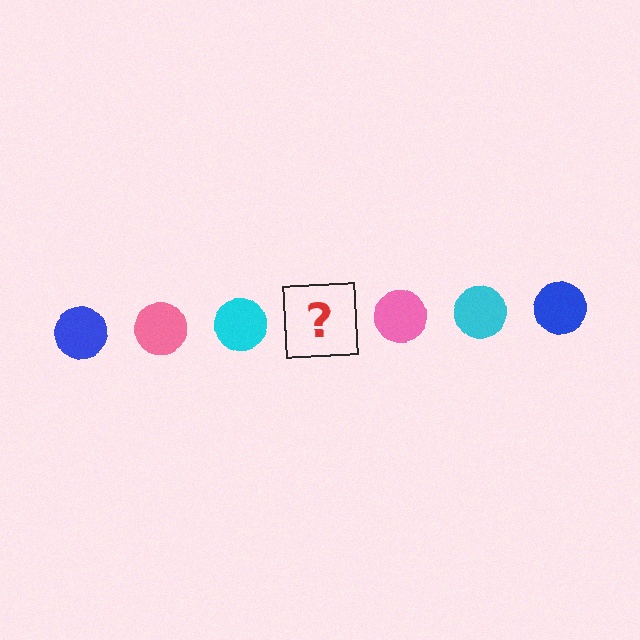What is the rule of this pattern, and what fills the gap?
The rule is that the pattern cycles through blue, pink, cyan circles. The gap should be filled with a blue circle.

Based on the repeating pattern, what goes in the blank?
The blank should be a blue circle.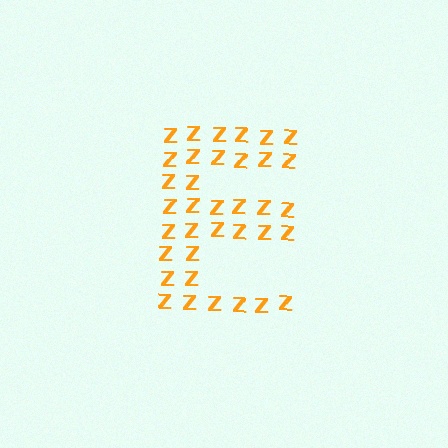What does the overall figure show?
The overall figure shows the letter E.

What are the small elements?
The small elements are letter Z's.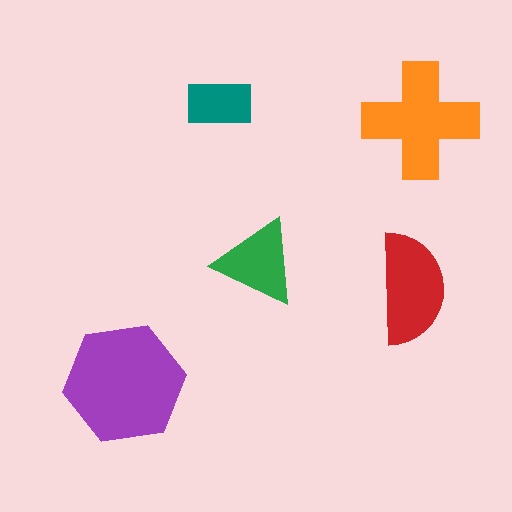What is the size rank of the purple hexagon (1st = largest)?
1st.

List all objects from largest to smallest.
The purple hexagon, the orange cross, the red semicircle, the green triangle, the teal rectangle.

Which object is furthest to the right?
The orange cross is rightmost.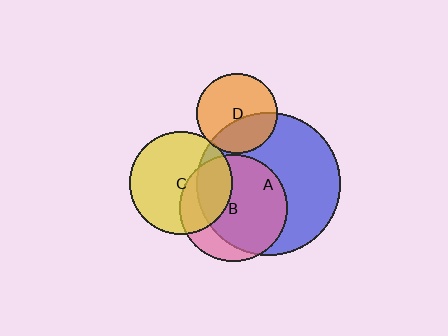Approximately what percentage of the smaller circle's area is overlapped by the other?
Approximately 35%.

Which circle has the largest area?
Circle A (blue).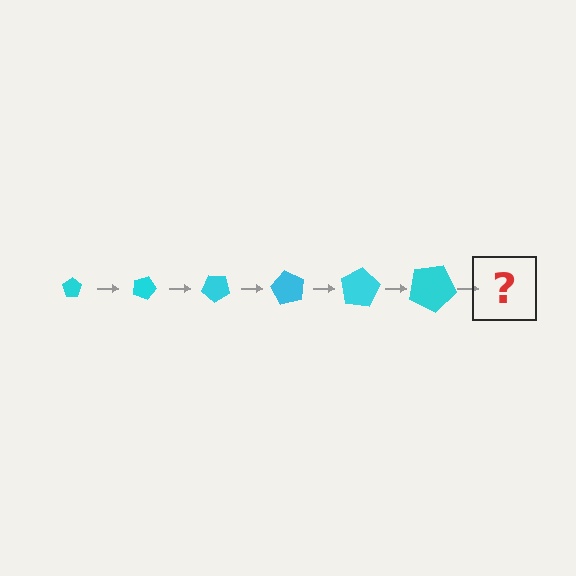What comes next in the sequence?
The next element should be a pentagon, larger than the previous one and rotated 120 degrees from the start.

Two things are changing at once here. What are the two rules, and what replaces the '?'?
The two rules are that the pentagon grows larger each step and it rotates 20 degrees each step. The '?' should be a pentagon, larger than the previous one and rotated 120 degrees from the start.